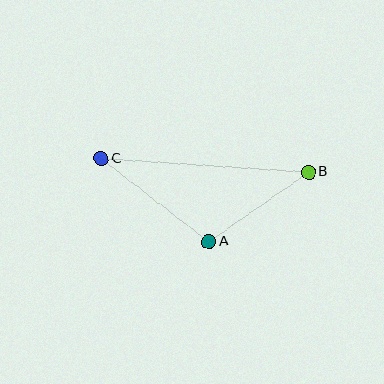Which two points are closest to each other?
Points A and B are closest to each other.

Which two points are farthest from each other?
Points B and C are farthest from each other.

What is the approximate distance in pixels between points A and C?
The distance between A and C is approximately 136 pixels.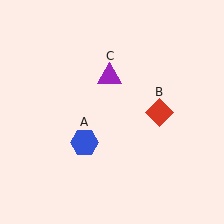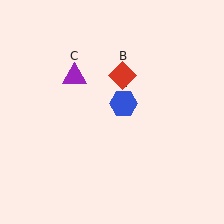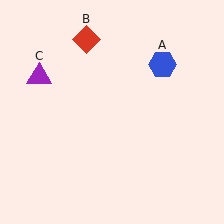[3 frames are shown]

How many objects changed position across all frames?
3 objects changed position: blue hexagon (object A), red diamond (object B), purple triangle (object C).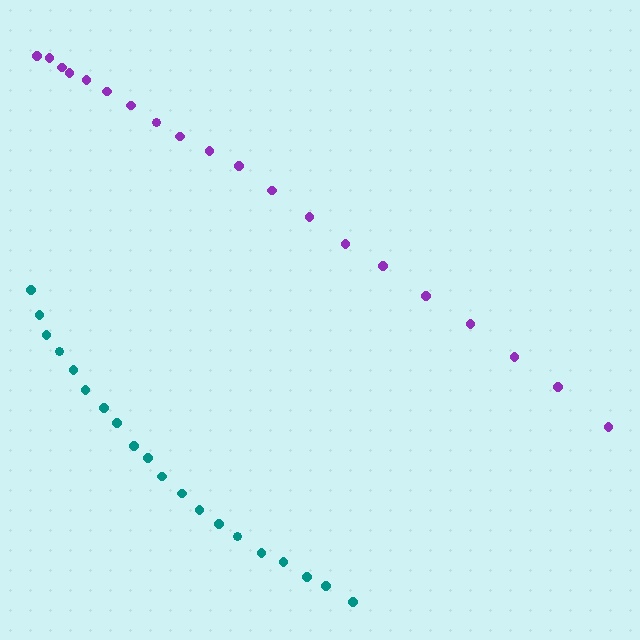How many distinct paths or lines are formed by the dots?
There are 2 distinct paths.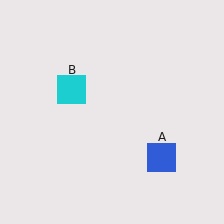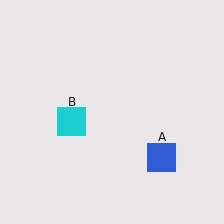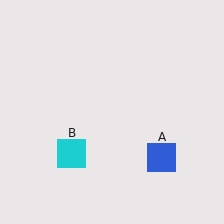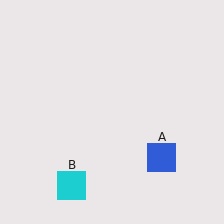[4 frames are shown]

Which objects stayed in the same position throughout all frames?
Blue square (object A) remained stationary.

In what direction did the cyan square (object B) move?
The cyan square (object B) moved down.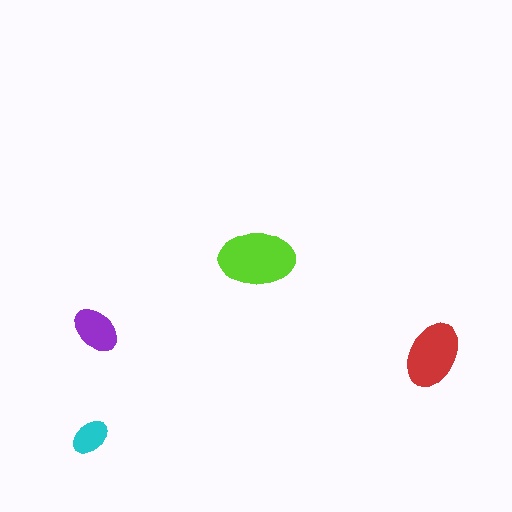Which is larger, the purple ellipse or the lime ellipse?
The lime one.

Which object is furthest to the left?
The cyan ellipse is leftmost.